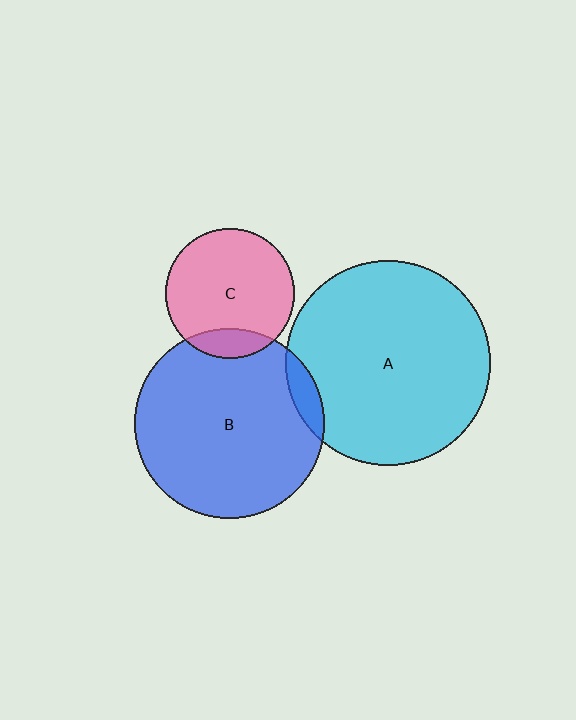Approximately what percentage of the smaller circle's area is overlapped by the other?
Approximately 15%.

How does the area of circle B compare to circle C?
Approximately 2.2 times.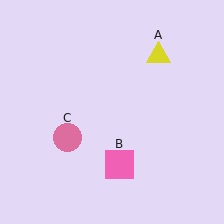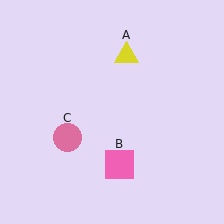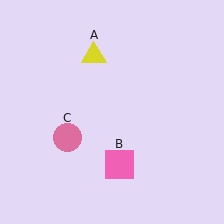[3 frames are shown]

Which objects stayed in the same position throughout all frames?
Pink square (object B) and pink circle (object C) remained stationary.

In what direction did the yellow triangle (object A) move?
The yellow triangle (object A) moved left.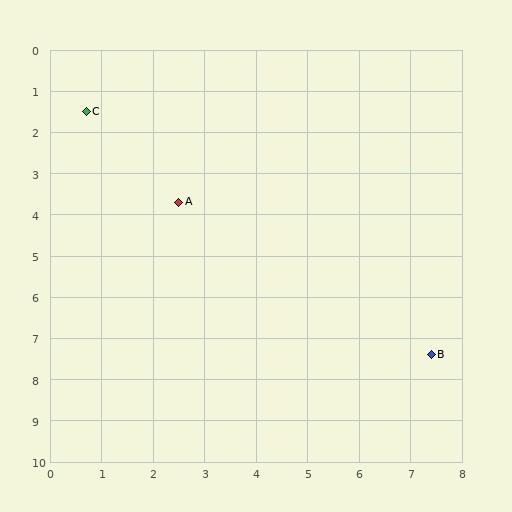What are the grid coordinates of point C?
Point C is at approximately (0.7, 1.5).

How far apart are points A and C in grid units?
Points A and C are about 2.8 grid units apart.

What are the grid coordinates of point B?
Point B is at approximately (7.4, 7.4).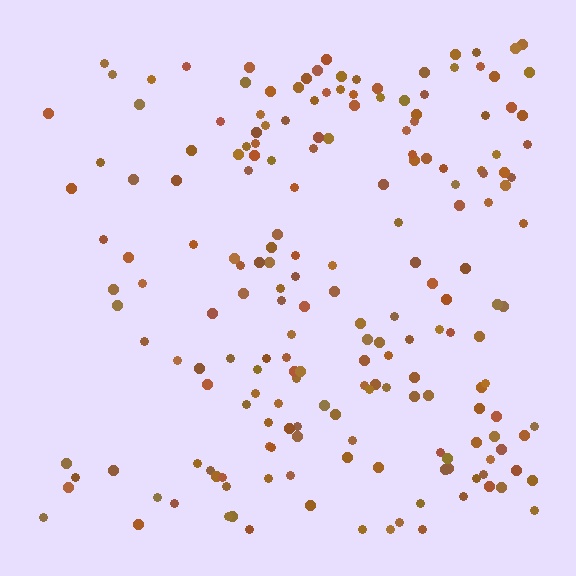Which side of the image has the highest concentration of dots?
The right.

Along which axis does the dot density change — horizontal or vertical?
Horizontal.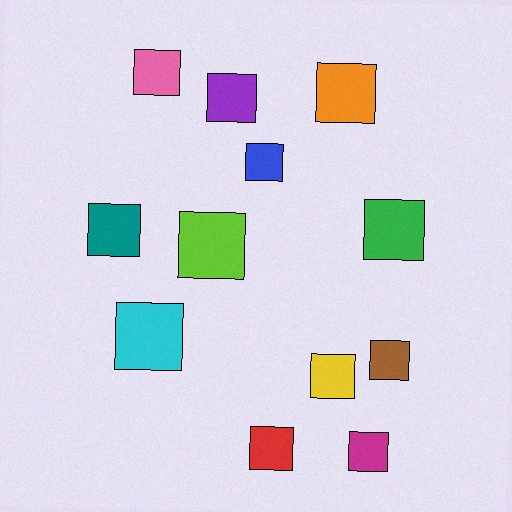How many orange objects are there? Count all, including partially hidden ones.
There is 1 orange object.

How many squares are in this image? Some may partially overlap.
There are 12 squares.